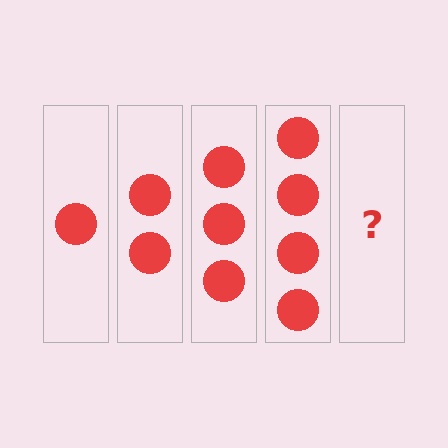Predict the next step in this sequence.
The next step is 5 circles.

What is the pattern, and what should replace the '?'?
The pattern is that each step adds one more circle. The '?' should be 5 circles.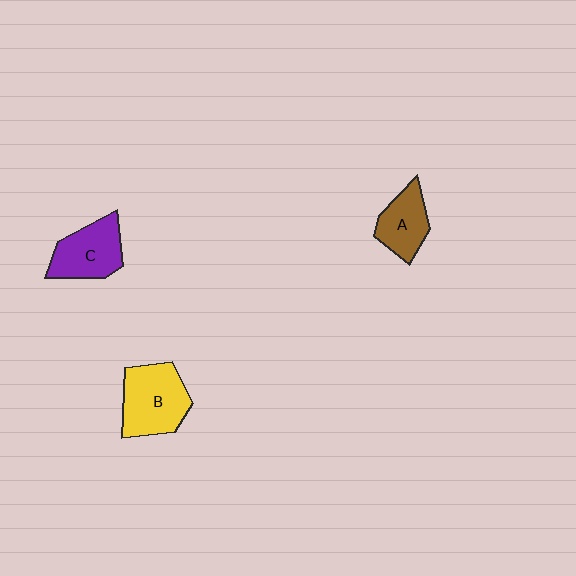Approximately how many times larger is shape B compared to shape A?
Approximately 1.5 times.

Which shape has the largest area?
Shape B (yellow).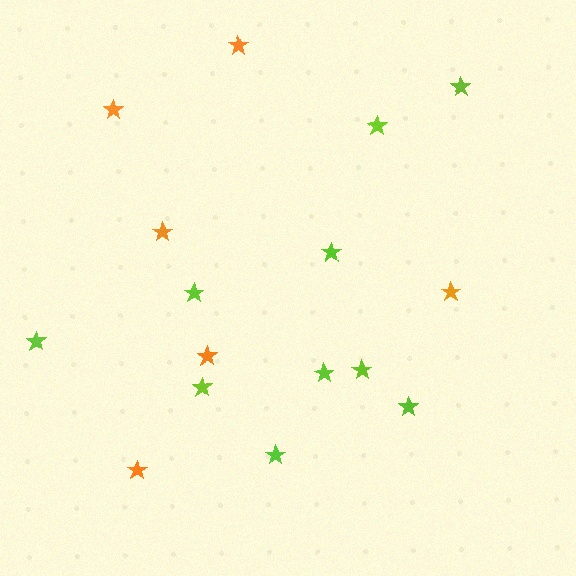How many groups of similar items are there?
There are 2 groups: one group of lime stars (10) and one group of orange stars (6).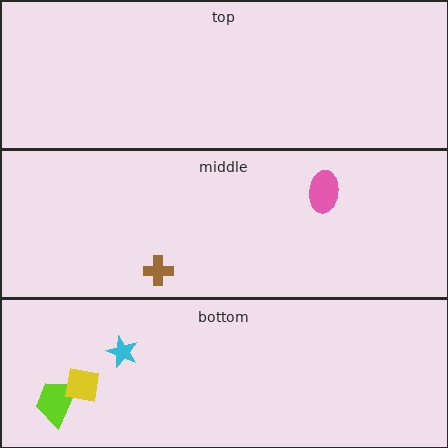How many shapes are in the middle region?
2.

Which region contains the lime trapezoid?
The bottom region.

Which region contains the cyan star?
The bottom region.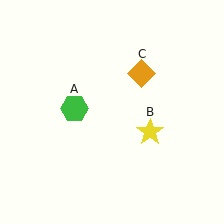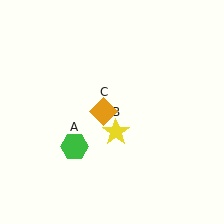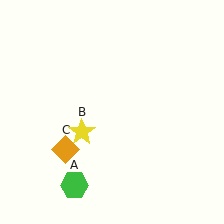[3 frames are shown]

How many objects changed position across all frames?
3 objects changed position: green hexagon (object A), yellow star (object B), orange diamond (object C).